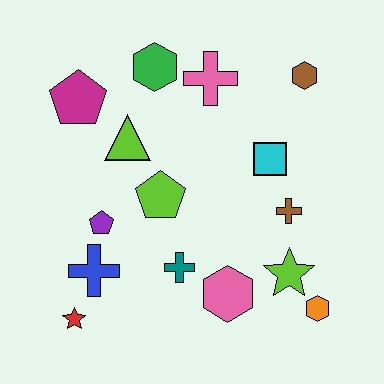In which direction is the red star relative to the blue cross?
The red star is below the blue cross.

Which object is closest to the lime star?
The orange hexagon is closest to the lime star.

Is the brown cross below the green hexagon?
Yes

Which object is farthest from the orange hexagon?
The magenta pentagon is farthest from the orange hexagon.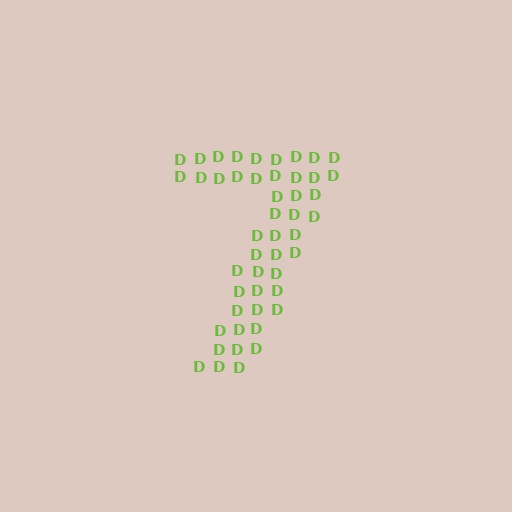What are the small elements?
The small elements are letter D's.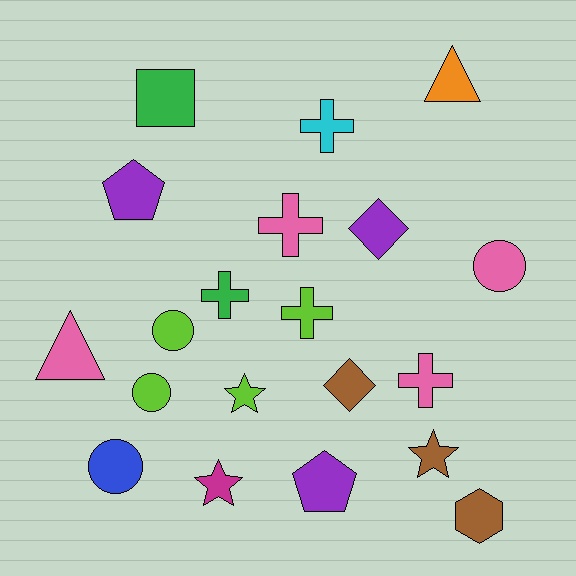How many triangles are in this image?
There are 2 triangles.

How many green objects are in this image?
There are 2 green objects.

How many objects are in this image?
There are 20 objects.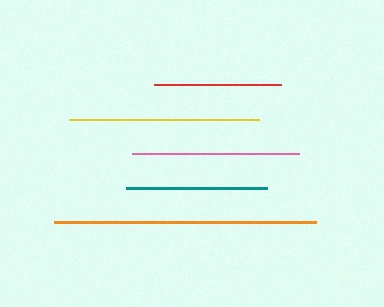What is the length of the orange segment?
The orange segment is approximately 262 pixels long.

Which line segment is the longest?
The orange line is the longest at approximately 262 pixels.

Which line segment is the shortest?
The red line is the shortest at approximately 126 pixels.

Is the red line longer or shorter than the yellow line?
The yellow line is longer than the red line.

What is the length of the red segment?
The red segment is approximately 126 pixels long.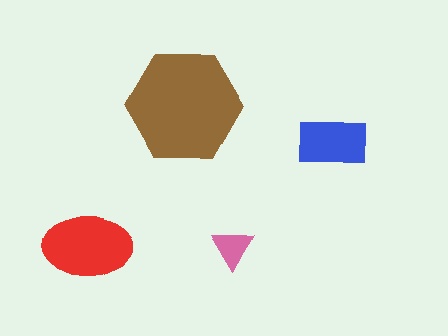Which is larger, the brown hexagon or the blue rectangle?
The brown hexagon.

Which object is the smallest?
The pink triangle.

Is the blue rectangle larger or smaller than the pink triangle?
Larger.